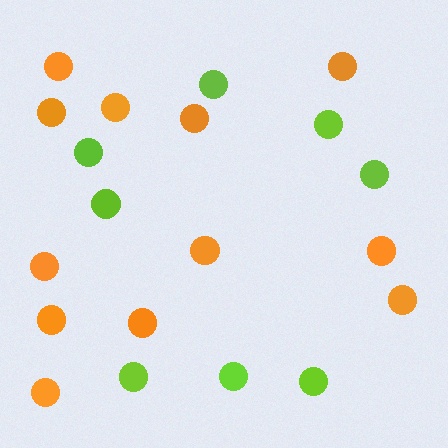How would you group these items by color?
There are 2 groups: one group of lime circles (8) and one group of orange circles (12).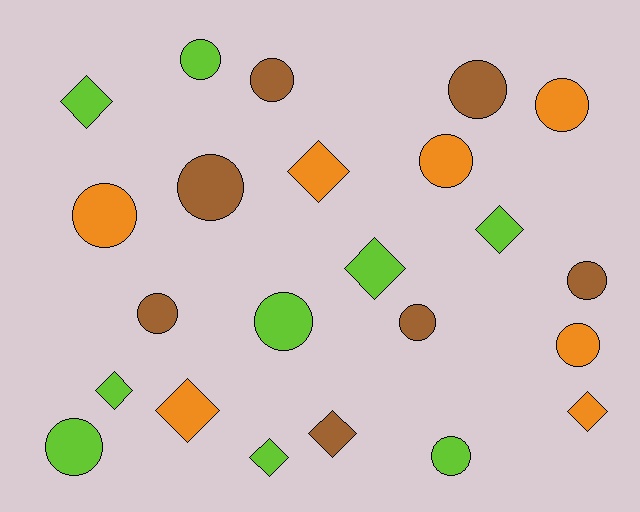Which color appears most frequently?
Lime, with 9 objects.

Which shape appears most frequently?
Circle, with 14 objects.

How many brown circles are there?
There are 6 brown circles.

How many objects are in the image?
There are 23 objects.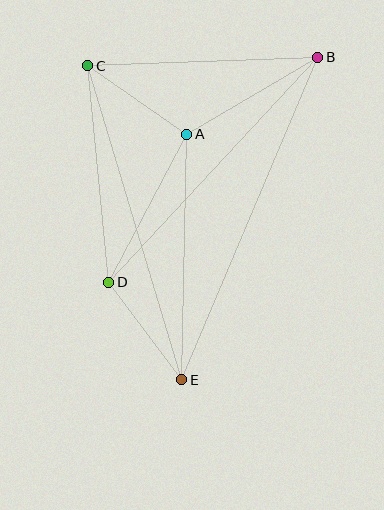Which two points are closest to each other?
Points A and C are closest to each other.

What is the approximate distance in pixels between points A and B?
The distance between A and B is approximately 152 pixels.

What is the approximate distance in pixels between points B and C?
The distance between B and C is approximately 230 pixels.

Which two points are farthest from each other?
Points B and E are farthest from each other.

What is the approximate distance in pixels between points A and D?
The distance between A and D is approximately 167 pixels.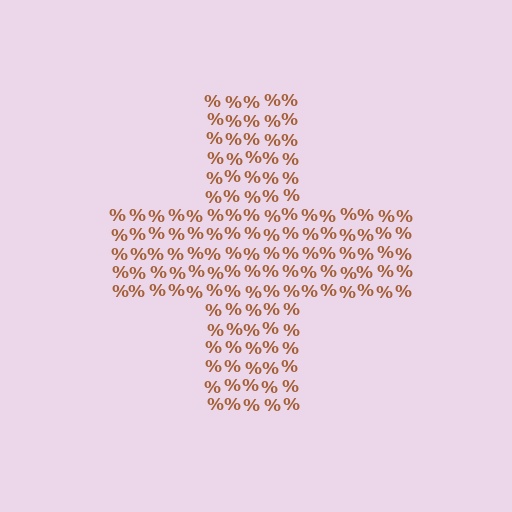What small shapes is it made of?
It is made of small percent signs.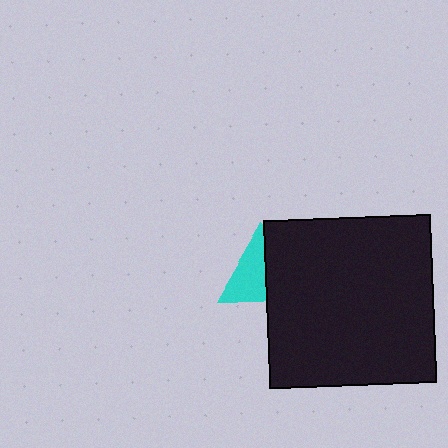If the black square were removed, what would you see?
You would see the complete cyan triangle.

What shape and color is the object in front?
The object in front is a black square.